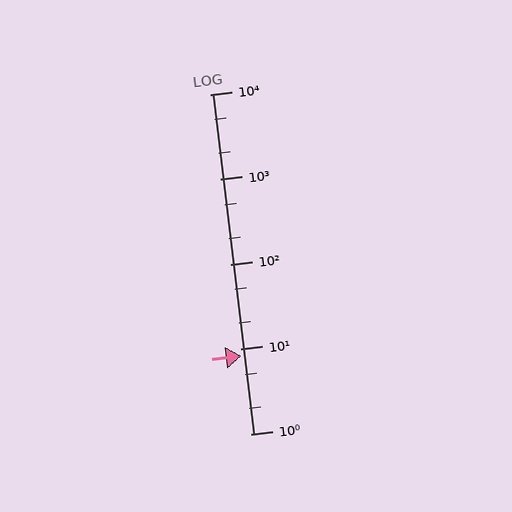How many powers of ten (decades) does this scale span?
The scale spans 4 decades, from 1 to 10000.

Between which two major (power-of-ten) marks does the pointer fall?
The pointer is between 1 and 10.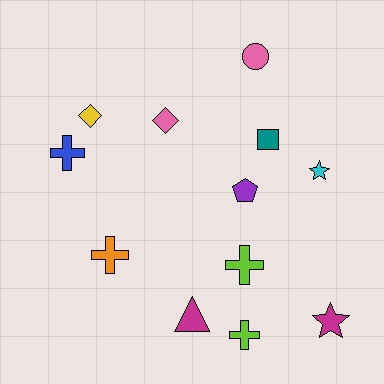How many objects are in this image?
There are 12 objects.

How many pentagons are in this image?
There is 1 pentagon.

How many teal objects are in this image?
There is 1 teal object.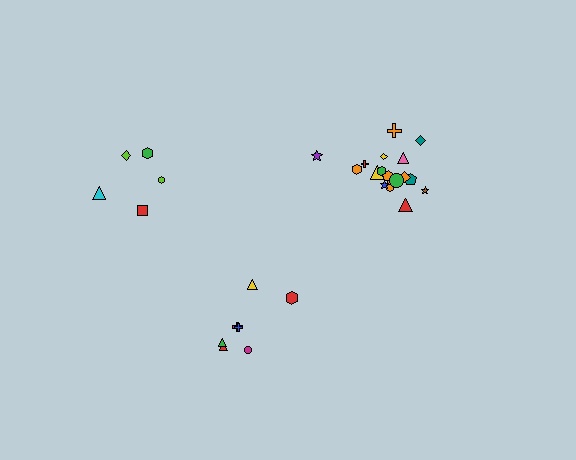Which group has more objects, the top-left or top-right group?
The top-right group.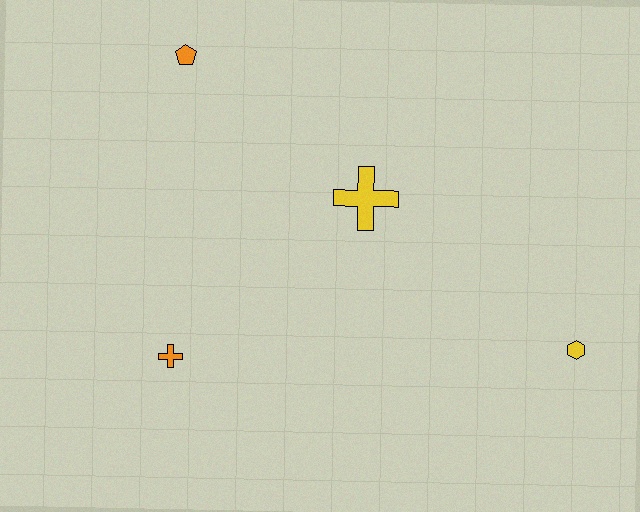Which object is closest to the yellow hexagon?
The yellow cross is closest to the yellow hexagon.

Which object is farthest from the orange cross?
The yellow hexagon is farthest from the orange cross.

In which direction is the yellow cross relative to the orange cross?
The yellow cross is to the right of the orange cross.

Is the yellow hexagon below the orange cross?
No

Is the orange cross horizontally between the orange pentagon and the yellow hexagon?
No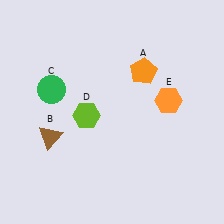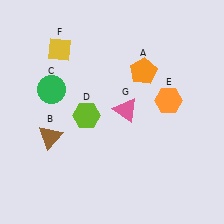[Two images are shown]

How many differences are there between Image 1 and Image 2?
There are 2 differences between the two images.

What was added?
A yellow diamond (F), a pink triangle (G) were added in Image 2.